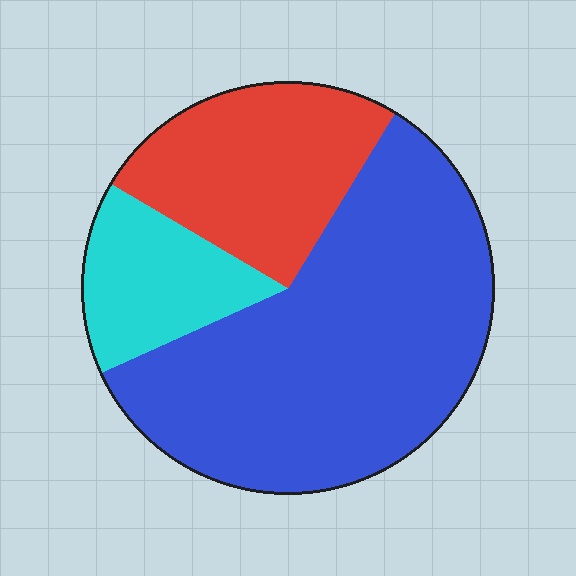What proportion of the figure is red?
Red takes up about one quarter (1/4) of the figure.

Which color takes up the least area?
Cyan, at roughly 15%.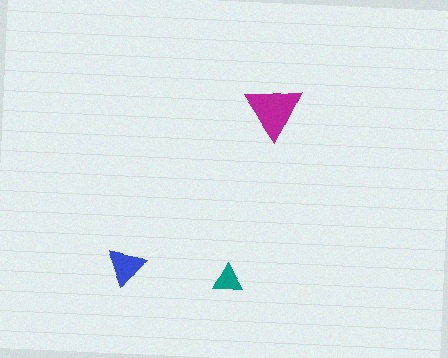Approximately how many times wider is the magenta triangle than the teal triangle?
About 2 times wider.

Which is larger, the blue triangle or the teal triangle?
The blue one.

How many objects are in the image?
There are 3 objects in the image.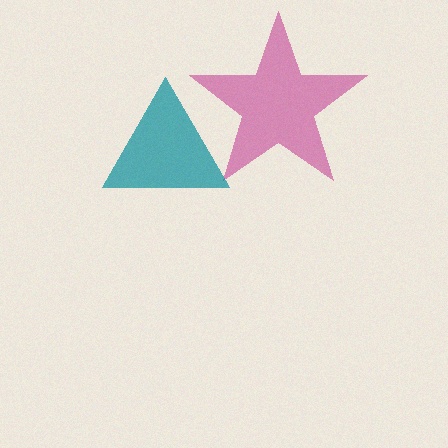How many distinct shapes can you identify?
There are 2 distinct shapes: a magenta star, a teal triangle.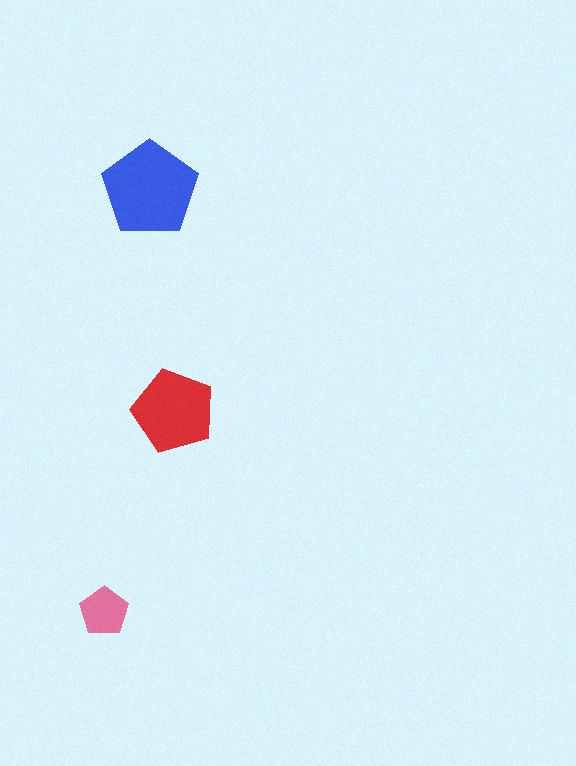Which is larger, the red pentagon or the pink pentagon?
The red one.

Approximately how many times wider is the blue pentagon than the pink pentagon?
About 2 times wider.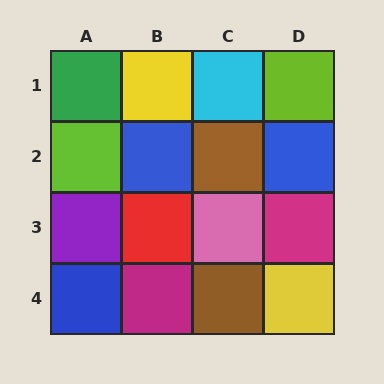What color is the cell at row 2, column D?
Blue.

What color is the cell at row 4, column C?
Brown.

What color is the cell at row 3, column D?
Magenta.